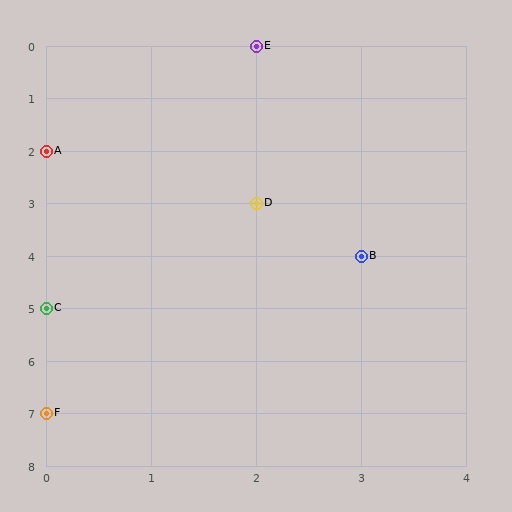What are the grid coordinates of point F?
Point F is at grid coordinates (0, 7).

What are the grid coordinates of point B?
Point B is at grid coordinates (3, 4).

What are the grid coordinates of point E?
Point E is at grid coordinates (2, 0).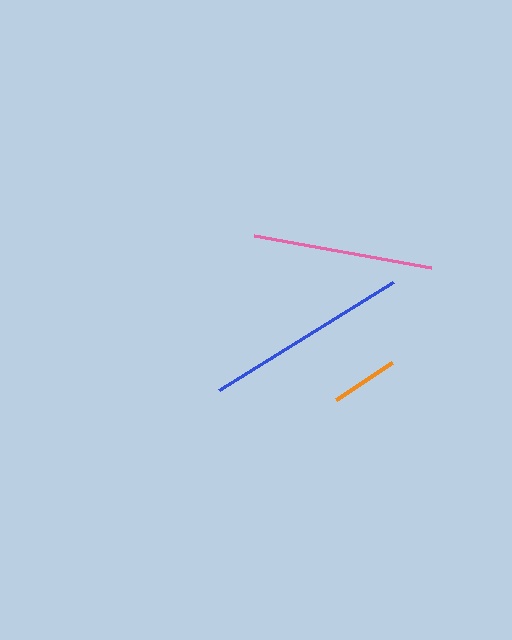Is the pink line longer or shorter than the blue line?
The blue line is longer than the pink line.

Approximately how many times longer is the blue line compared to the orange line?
The blue line is approximately 3.0 times the length of the orange line.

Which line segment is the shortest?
The orange line is the shortest at approximately 67 pixels.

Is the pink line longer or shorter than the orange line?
The pink line is longer than the orange line.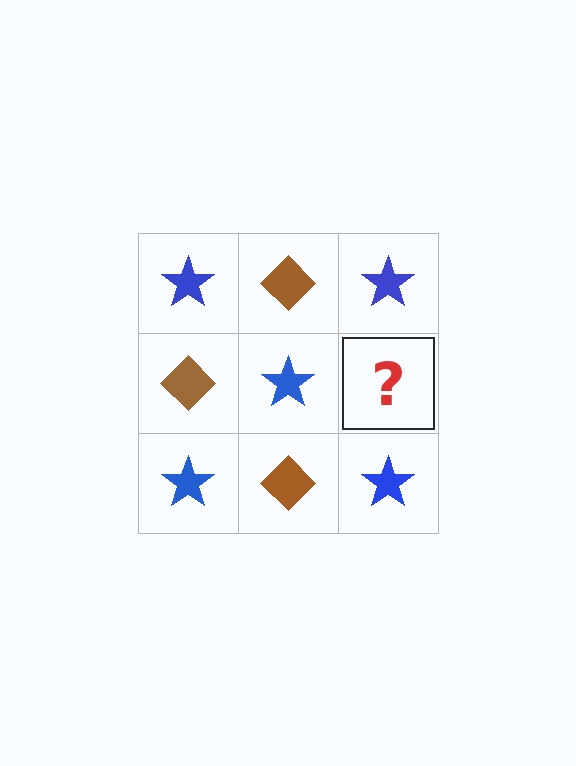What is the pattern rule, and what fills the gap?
The rule is that it alternates blue star and brown diamond in a checkerboard pattern. The gap should be filled with a brown diamond.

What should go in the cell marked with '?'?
The missing cell should contain a brown diamond.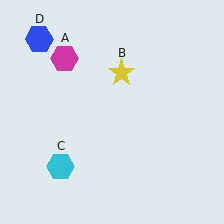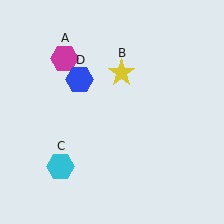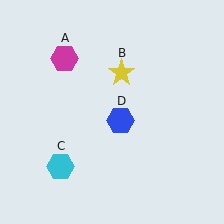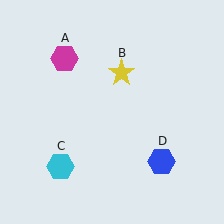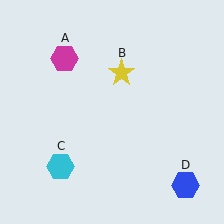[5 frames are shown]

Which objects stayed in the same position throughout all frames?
Magenta hexagon (object A) and yellow star (object B) and cyan hexagon (object C) remained stationary.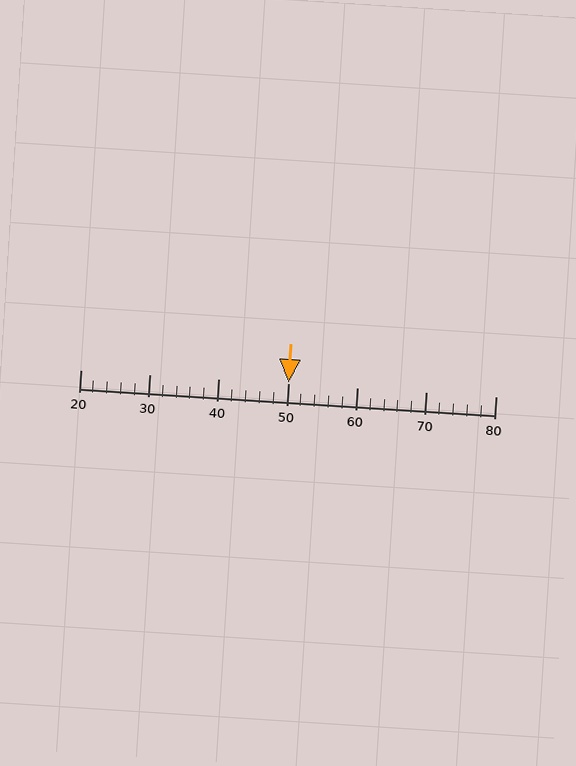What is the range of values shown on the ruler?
The ruler shows values from 20 to 80.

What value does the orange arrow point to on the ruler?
The orange arrow points to approximately 50.